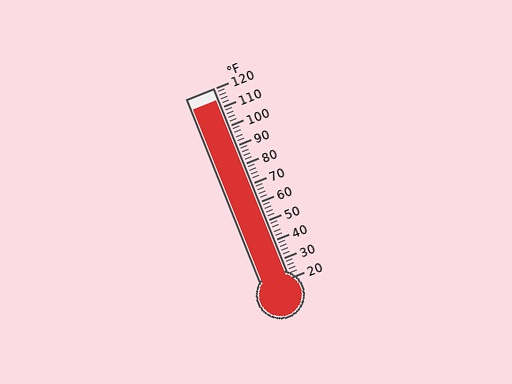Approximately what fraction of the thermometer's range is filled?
The thermometer is filled to approximately 95% of its range.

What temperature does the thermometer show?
The thermometer shows approximately 114°F.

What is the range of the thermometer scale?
The thermometer scale ranges from 20°F to 120°F.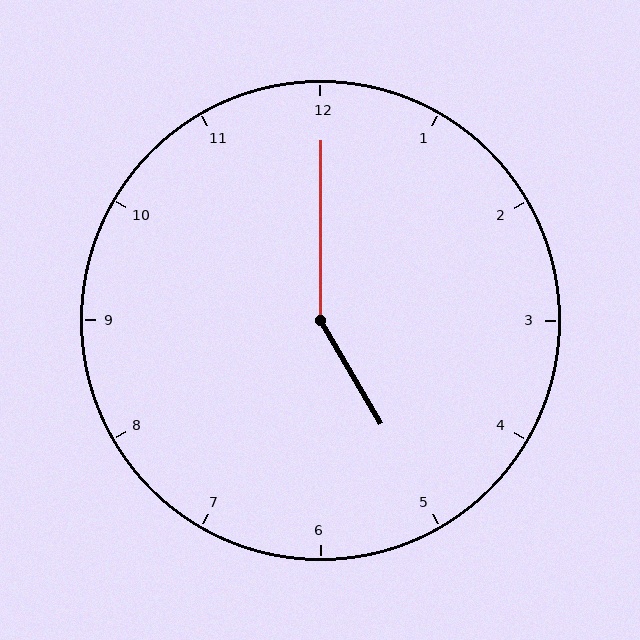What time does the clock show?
5:00.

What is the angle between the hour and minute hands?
Approximately 150 degrees.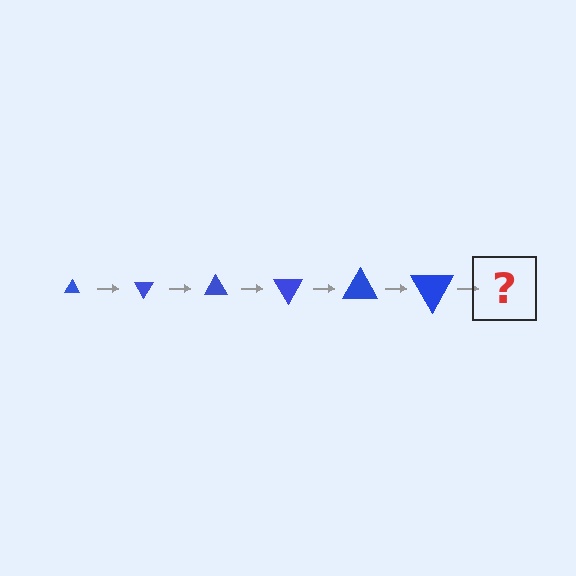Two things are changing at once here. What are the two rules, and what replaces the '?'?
The two rules are that the triangle grows larger each step and it rotates 60 degrees each step. The '?' should be a triangle, larger than the previous one and rotated 360 degrees from the start.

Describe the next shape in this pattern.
It should be a triangle, larger than the previous one and rotated 360 degrees from the start.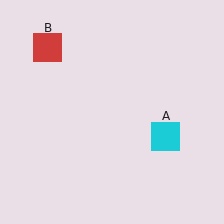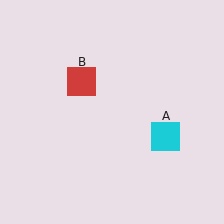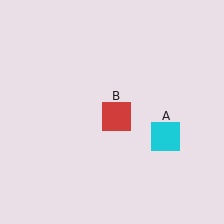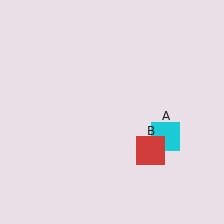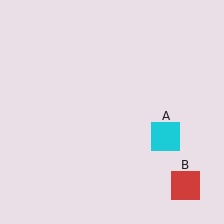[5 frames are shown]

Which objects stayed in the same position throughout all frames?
Cyan square (object A) remained stationary.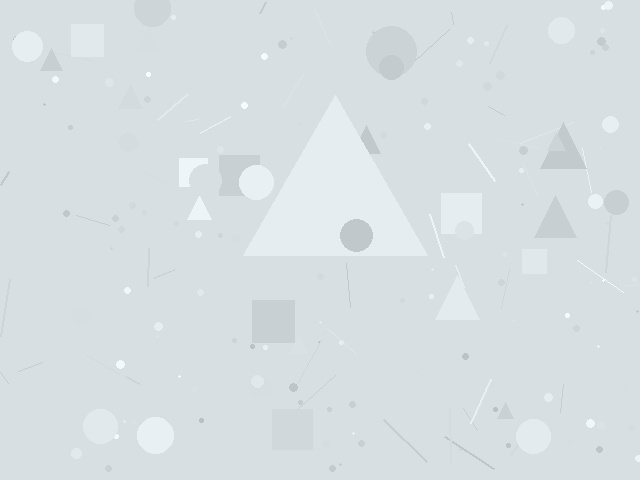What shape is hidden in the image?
A triangle is hidden in the image.